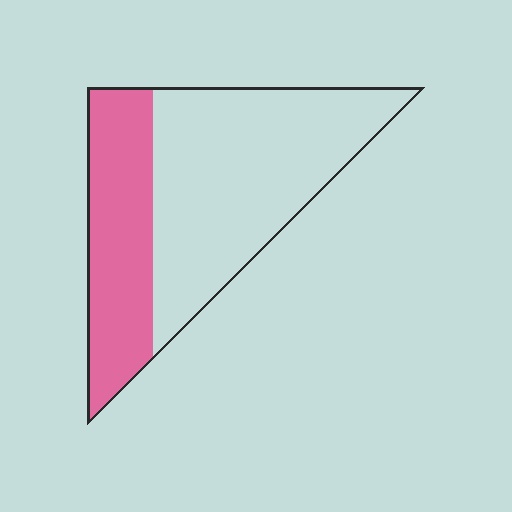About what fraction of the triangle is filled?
About one third (1/3).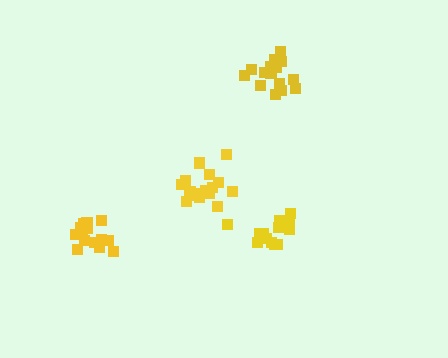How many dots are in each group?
Group 1: 14 dots, Group 2: 16 dots, Group 3: 16 dots, Group 4: 15 dots (61 total).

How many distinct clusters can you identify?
There are 4 distinct clusters.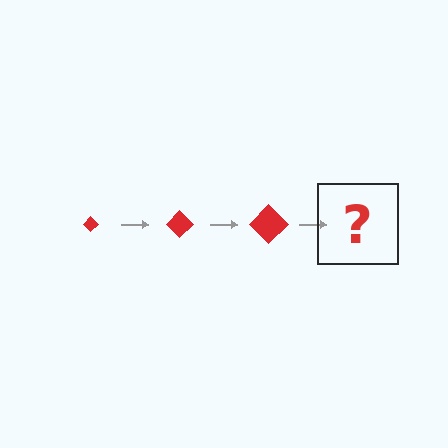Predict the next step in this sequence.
The next step is a red diamond, larger than the previous one.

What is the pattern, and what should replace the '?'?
The pattern is that the diamond gets progressively larger each step. The '?' should be a red diamond, larger than the previous one.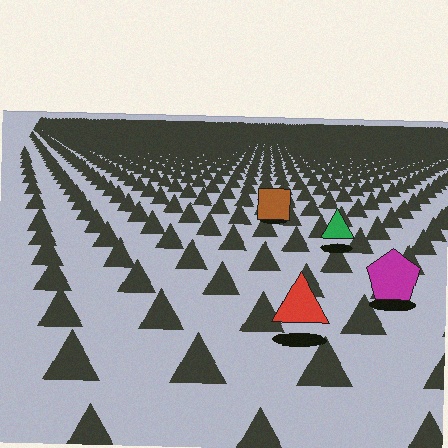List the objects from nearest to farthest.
From nearest to farthest: the red triangle, the magenta pentagon, the green triangle, the brown square.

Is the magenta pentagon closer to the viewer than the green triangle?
Yes. The magenta pentagon is closer — you can tell from the texture gradient: the ground texture is coarser near it.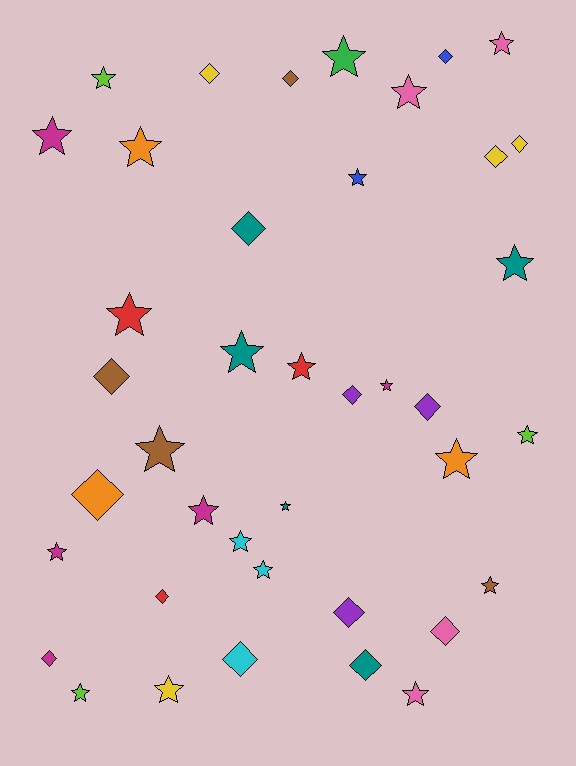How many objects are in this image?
There are 40 objects.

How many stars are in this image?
There are 24 stars.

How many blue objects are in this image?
There are 2 blue objects.